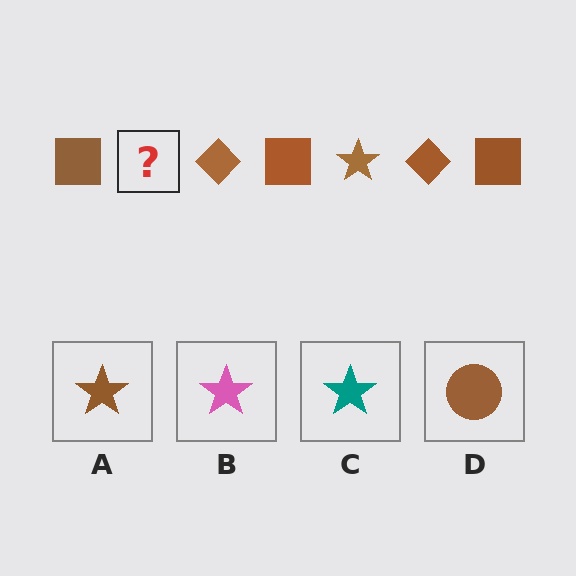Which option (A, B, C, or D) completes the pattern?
A.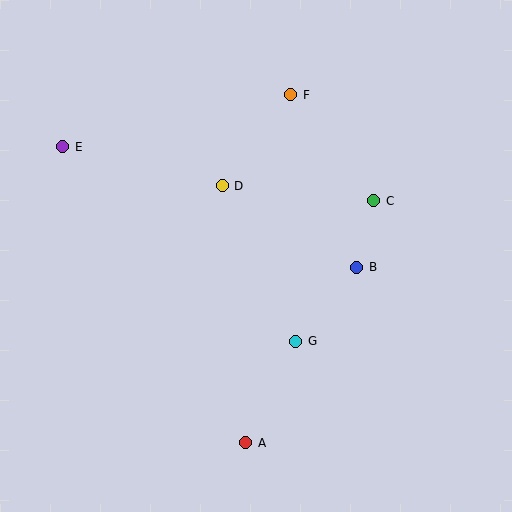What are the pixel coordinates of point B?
Point B is at (357, 267).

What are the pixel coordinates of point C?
Point C is at (374, 201).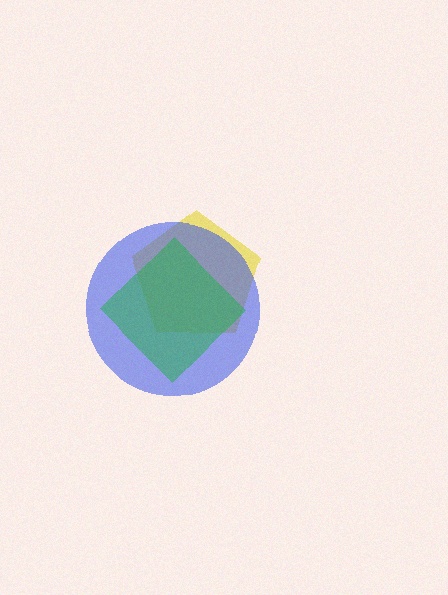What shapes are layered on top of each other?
The layered shapes are: a yellow pentagon, a blue circle, a green diamond.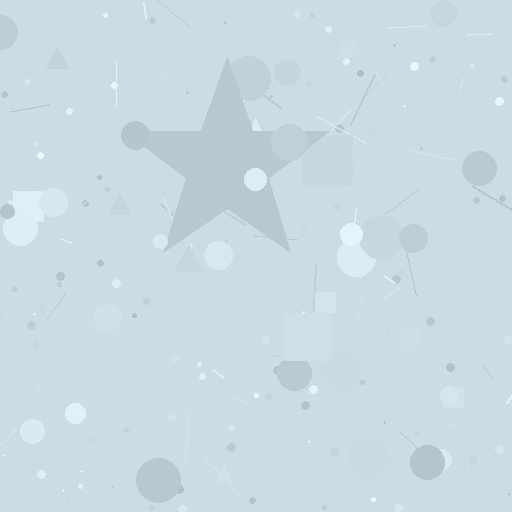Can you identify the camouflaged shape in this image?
The camouflaged shape is a star.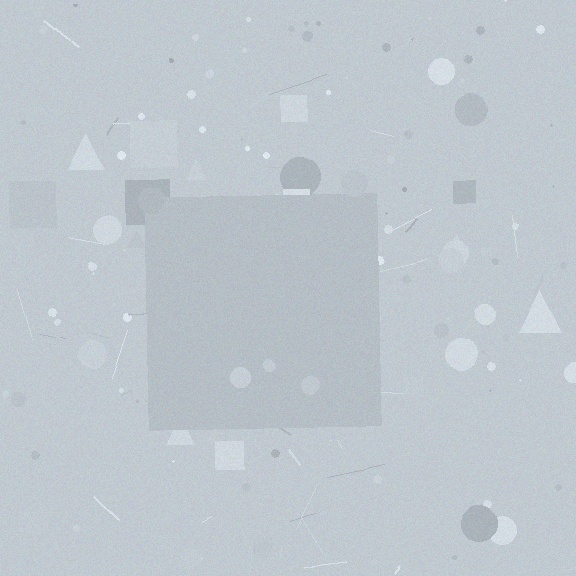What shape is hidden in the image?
A square is hidden in the image.